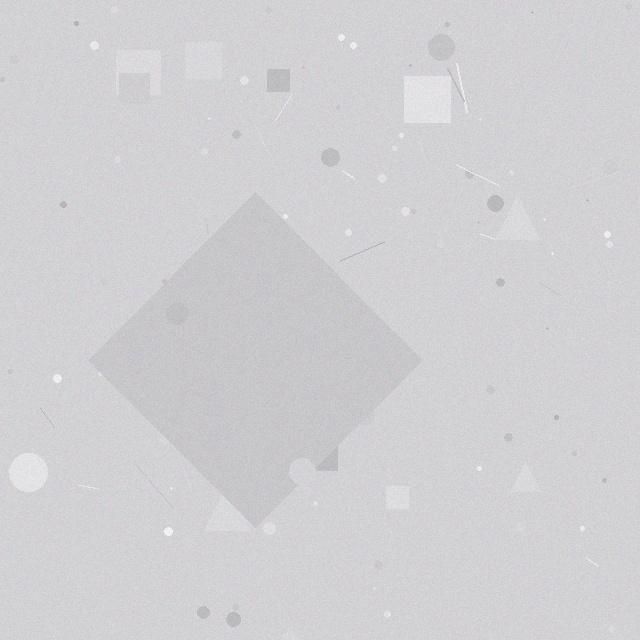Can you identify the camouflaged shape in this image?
The camouflaged shape is a diamond.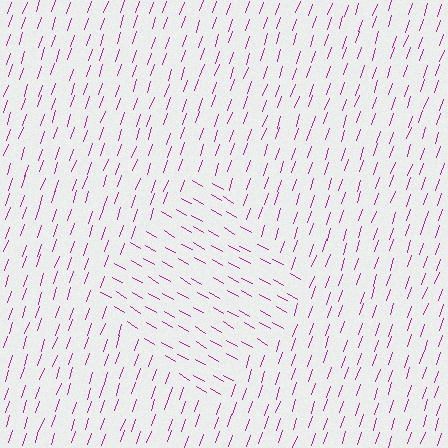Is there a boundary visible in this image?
Yes, there is a texture boundary formed by a change in line orientation.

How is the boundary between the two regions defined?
The boundary is defined purely by a change in line orientation (approximately 79 degrees difference). All lines are the same color and thickness.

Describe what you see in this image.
The image is filled with small magenta line segments. A diamond region in the image has lines oriented differently from the surrounding lines, creating a visible texture boundary.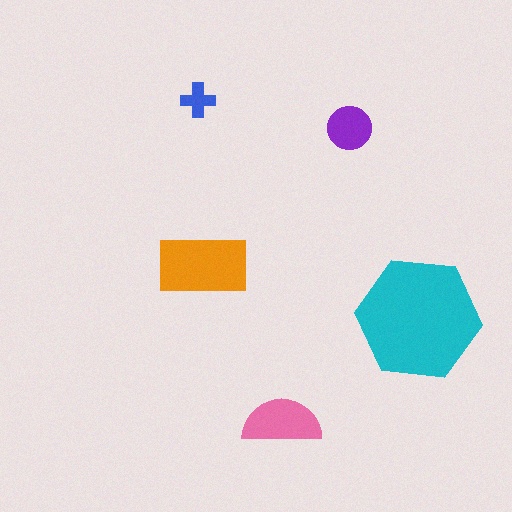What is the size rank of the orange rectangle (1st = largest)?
2nd.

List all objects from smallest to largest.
The blue cross, the purple circle, the pink semicircle, the orange rectangle, the cyan hexagon.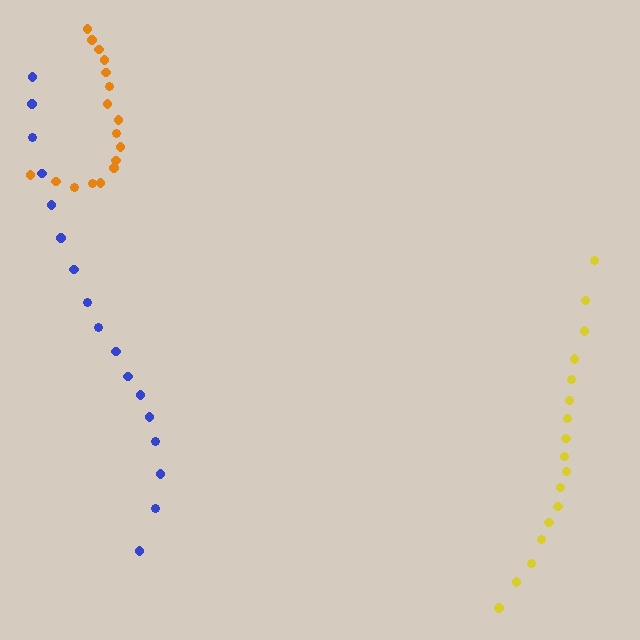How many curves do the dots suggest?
There are 3 distinct paths.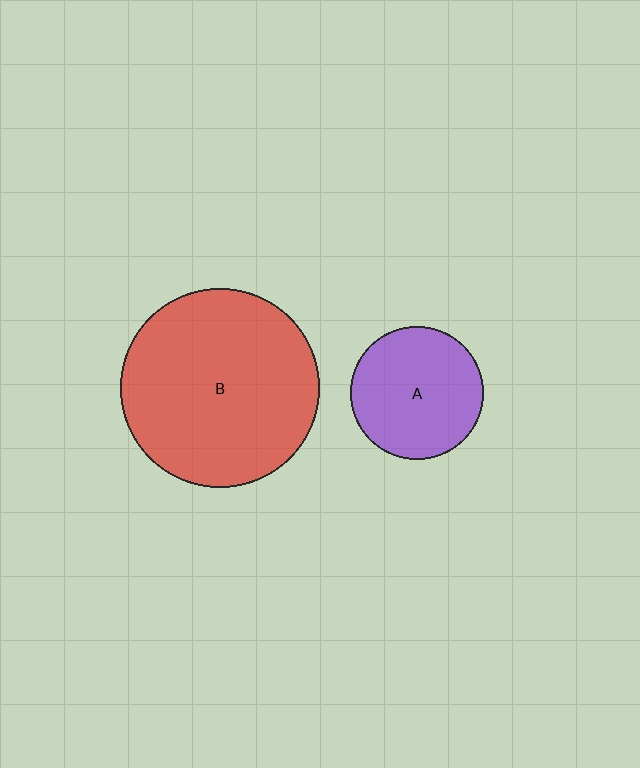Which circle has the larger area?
Circle B (red).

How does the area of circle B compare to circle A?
Approximately 2.2 times.